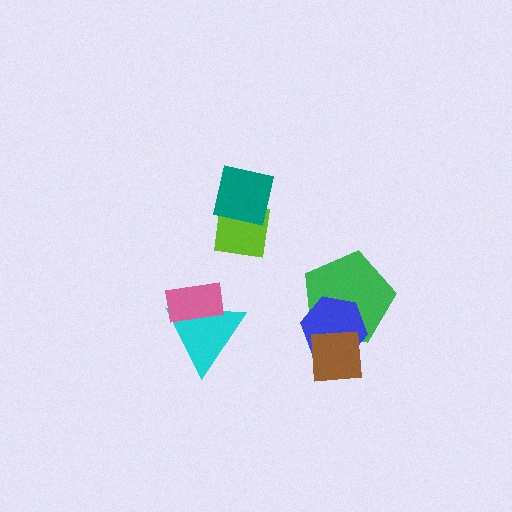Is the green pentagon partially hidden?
Yes, it is partially covered by another shape.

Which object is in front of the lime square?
The teal square is in front of the lime square.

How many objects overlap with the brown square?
2 objects overlap with the brown square.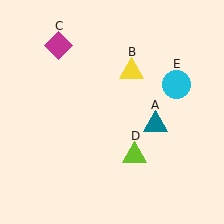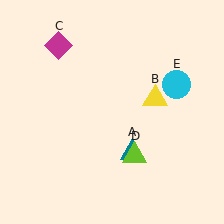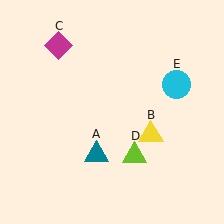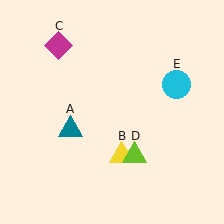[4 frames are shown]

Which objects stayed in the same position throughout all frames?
Magenta diamond (object C) and lime triangle (object D) and cyan circle (object E) remained stationary.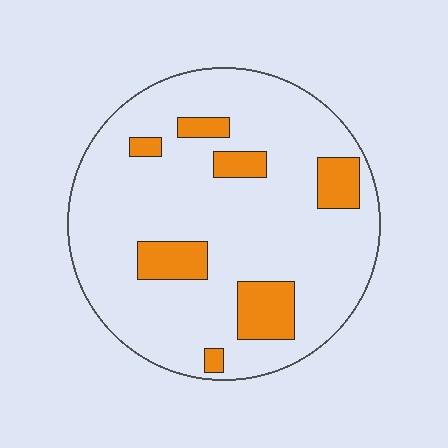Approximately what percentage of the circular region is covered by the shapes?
Approximately 15%.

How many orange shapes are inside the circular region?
7.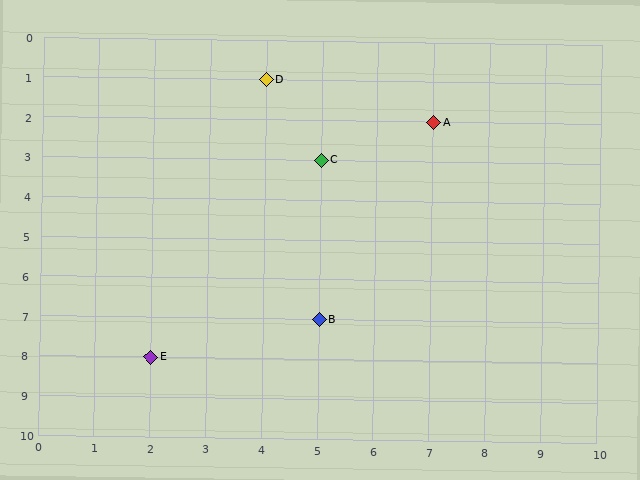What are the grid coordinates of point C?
Point C is at grid coordinates (5, 3).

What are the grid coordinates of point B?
Point B is at grid coordinates (5, 7).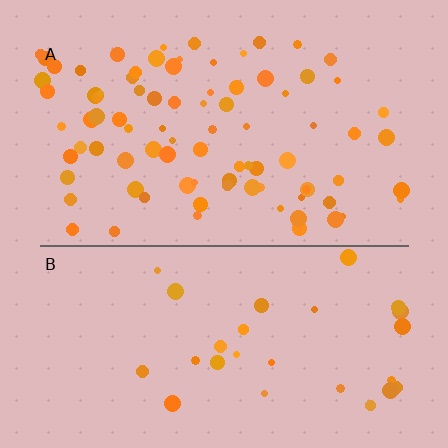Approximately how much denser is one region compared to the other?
Approximately 3.0× — region A over region B.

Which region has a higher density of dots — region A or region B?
A (the top).